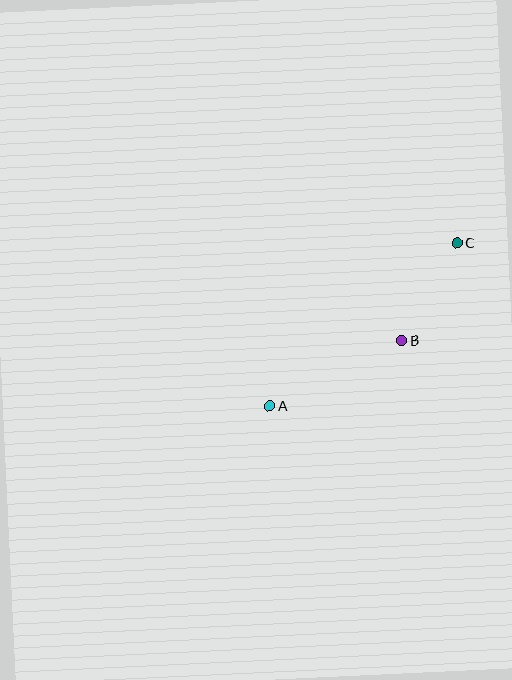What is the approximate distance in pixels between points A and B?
The distance between A and B is approximately 147 pixels.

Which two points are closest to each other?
Points B and C are closest to each other.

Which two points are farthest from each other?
Points A and C are farthest from each other.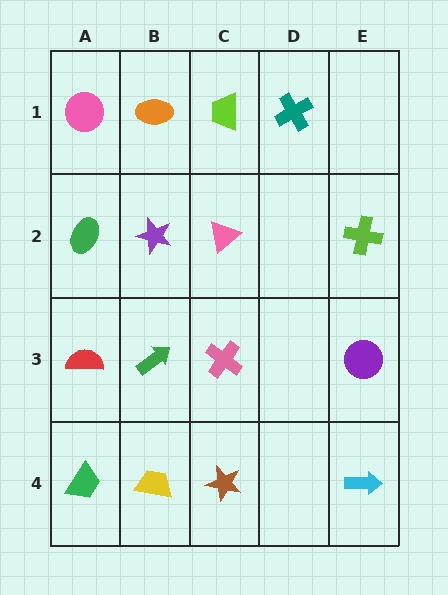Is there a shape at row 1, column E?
No, that cell is empty.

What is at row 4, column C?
A brown star.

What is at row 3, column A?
A red semicircle.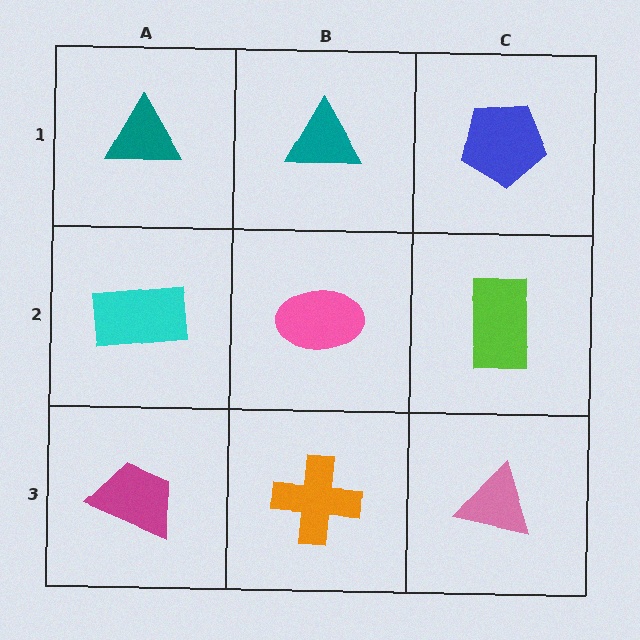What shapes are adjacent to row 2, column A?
A teal triangle (row 1, column A), a magenta trapezoid (row 3, column A), a pink ellipse (row 2, column B).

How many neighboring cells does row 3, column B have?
3.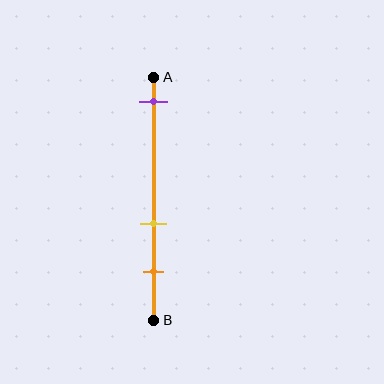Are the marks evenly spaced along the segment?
No, the marks are not evenly spaced.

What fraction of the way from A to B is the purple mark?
The purple mark is approximately 10% (0.1) of the way from A to B.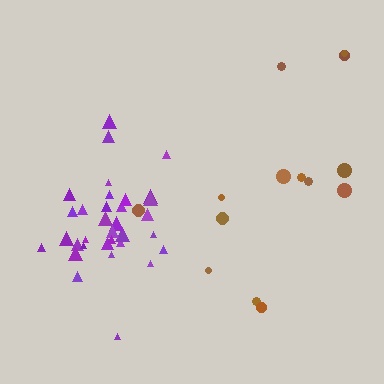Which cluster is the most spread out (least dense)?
Brown.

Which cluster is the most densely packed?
Purple.